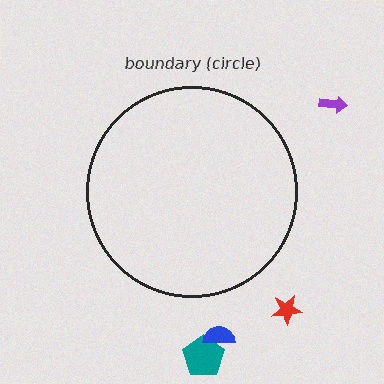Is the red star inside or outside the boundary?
Outside.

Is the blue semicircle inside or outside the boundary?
Outside.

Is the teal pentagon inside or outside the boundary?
Outside.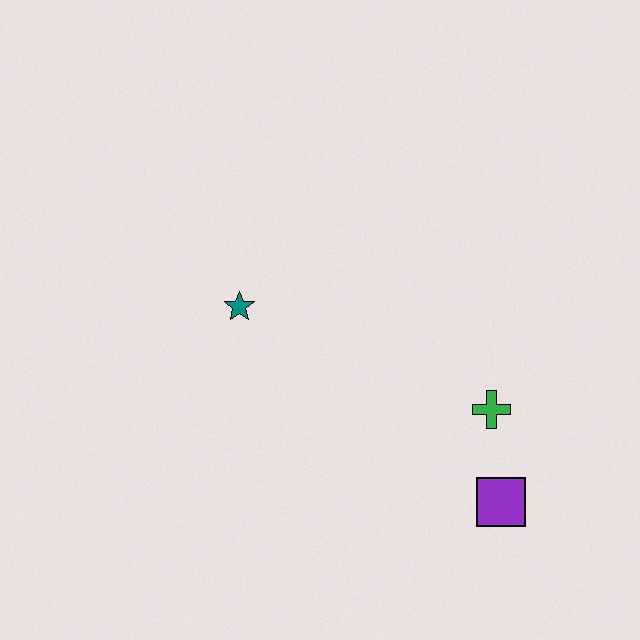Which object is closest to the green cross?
The purple square is closest to the green cross.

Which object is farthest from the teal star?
The purple square is farthest from the teal star.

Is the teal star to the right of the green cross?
No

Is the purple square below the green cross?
Yes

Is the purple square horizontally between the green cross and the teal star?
No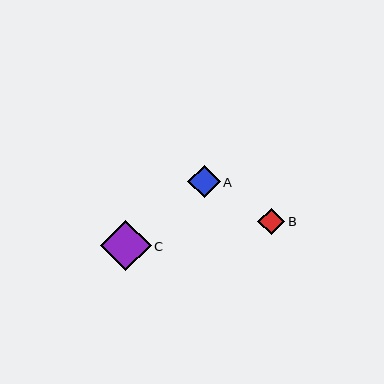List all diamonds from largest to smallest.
From largest to smallest: C, A, B.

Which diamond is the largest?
Diamond C is the largest with a size of approximately 50 pixels.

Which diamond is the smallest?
Diamond B is the smallest with a size of approximately 27 pixels.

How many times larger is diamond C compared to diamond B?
Diamond C is approximately 1.9 times the size of diamond B.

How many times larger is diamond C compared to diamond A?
Diamond C is approximately 1.5 times the size of diamond A.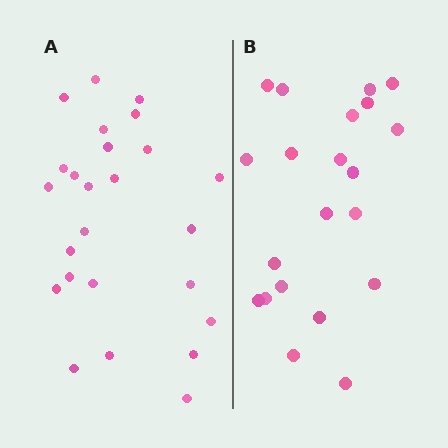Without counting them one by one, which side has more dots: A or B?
Region A (the left region) has more dots.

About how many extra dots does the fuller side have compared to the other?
Region A has about 4 more dots than region B.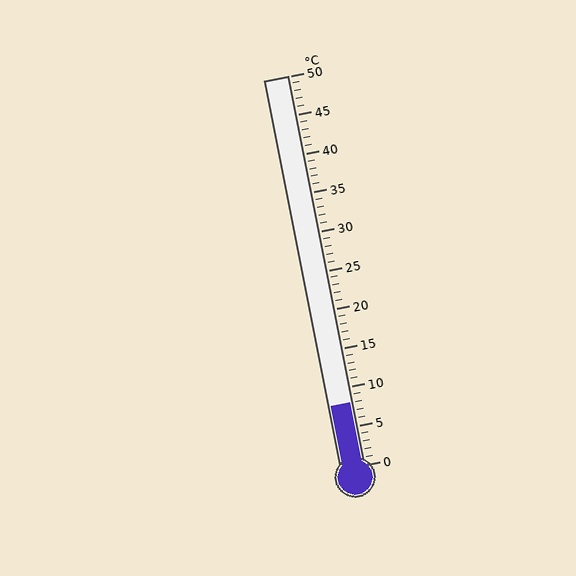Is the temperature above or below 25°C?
The temperature is below 25°C.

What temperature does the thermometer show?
The thermometer shows approximately 8°C.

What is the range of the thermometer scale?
The thermometer scale ranges from 0°C to 50°C.